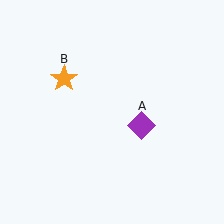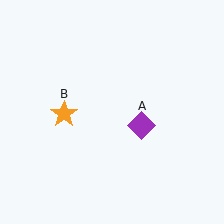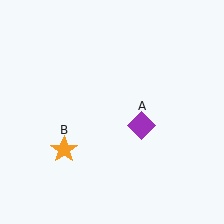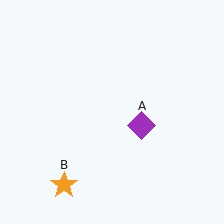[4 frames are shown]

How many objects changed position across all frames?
1 object changed position: orange star (object B).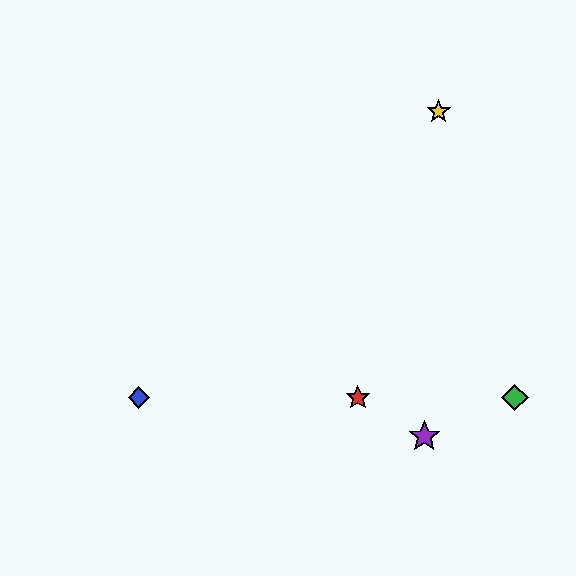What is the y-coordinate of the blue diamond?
The blue diamond is at y≈398.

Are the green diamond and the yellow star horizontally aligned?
No, the green diamond is at y≈398 and the yellow star is at y≈112.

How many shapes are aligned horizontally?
3 shapes (the red star, the blue diamond, the green diamond) are aligned horizontally.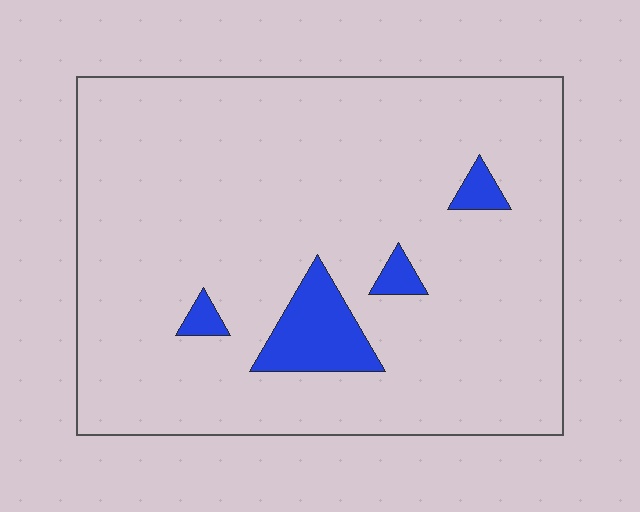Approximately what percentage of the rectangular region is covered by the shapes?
Approximately 5%.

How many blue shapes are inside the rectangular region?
4.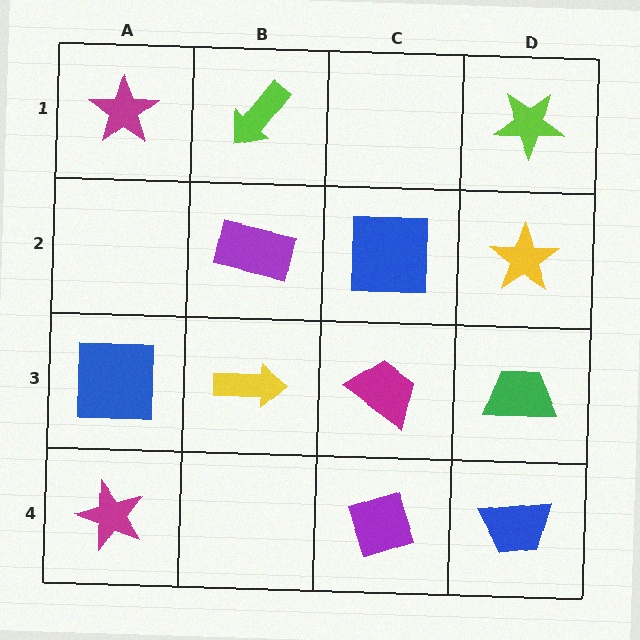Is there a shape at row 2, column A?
No, that cell is empty.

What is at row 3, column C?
A magenta trapezoid.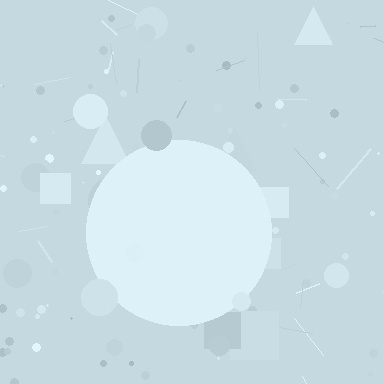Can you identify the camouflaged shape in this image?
The camouflaged shape is a circle.